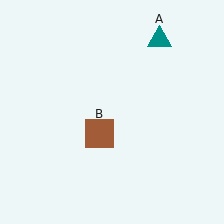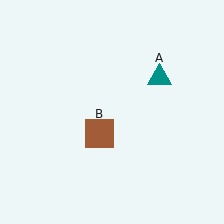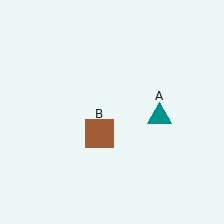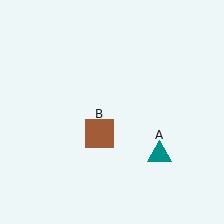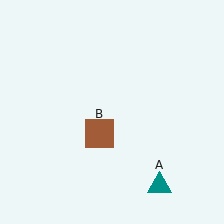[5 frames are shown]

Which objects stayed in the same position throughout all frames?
Brown square (object B) remained stationary.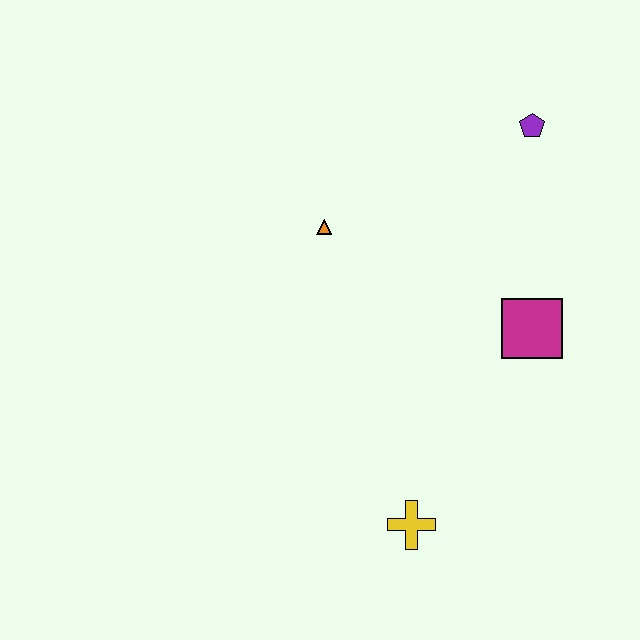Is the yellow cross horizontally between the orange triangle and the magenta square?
Yes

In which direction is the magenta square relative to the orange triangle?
The magenta square is to the right of the orange triangle.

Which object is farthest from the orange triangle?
The yellow cross is farthest from the orange triangle.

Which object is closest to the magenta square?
The purple pentagon is closest to the magenta square.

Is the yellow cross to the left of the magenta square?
Yes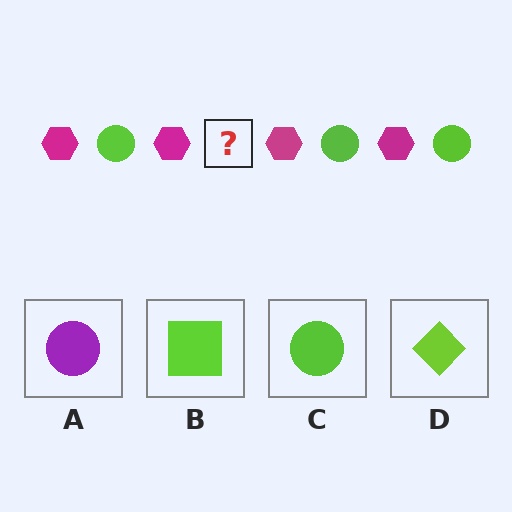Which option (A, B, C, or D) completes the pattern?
C.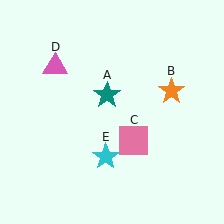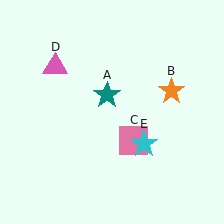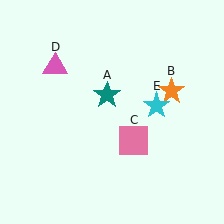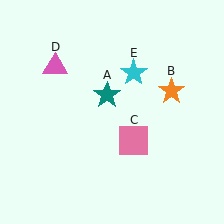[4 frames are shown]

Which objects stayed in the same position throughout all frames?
Teal star (object A) and orange star (object B) and pink square (object C) and pink triangle (object D) remained stationary.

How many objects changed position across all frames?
1 object changed position: cyan star (object E).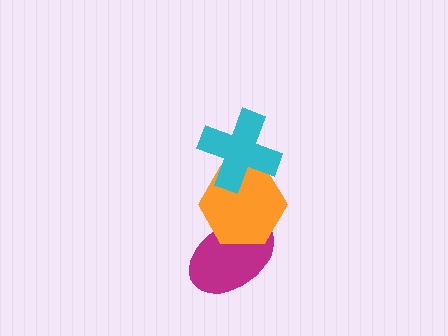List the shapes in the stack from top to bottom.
From top to bottom: the cyan cross, the orange hexagon, the magenta ellipse.